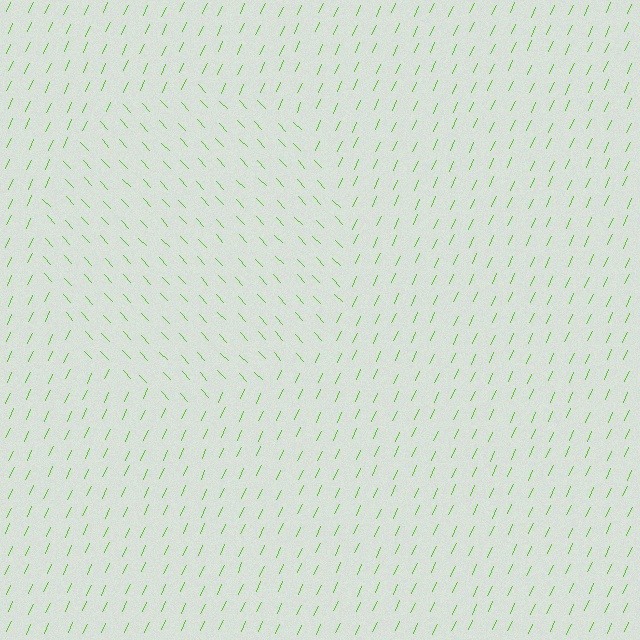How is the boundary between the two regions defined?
The boundary is defined purely by a change in line orientation (approximately 68 degrees difference). All lines are the same color and thickness.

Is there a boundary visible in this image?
Yes, there is a texture boundary formed by a change in line orientation.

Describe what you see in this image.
The image is filled with small lime line segments. A circle region in the image has lines oriented differently from the surrounding lines, creating a visible texture boundary.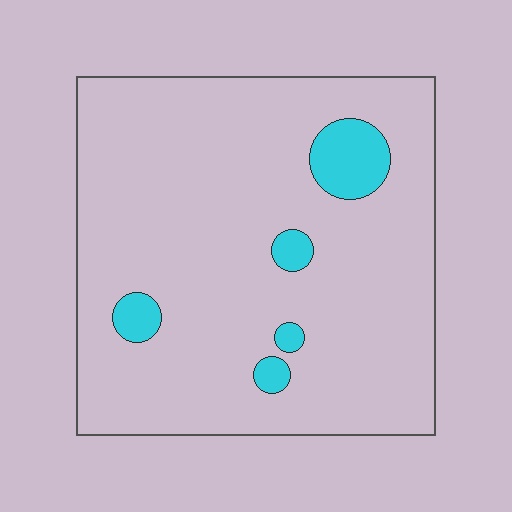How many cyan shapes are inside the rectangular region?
5.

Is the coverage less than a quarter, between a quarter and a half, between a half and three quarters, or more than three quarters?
Less than a quarter.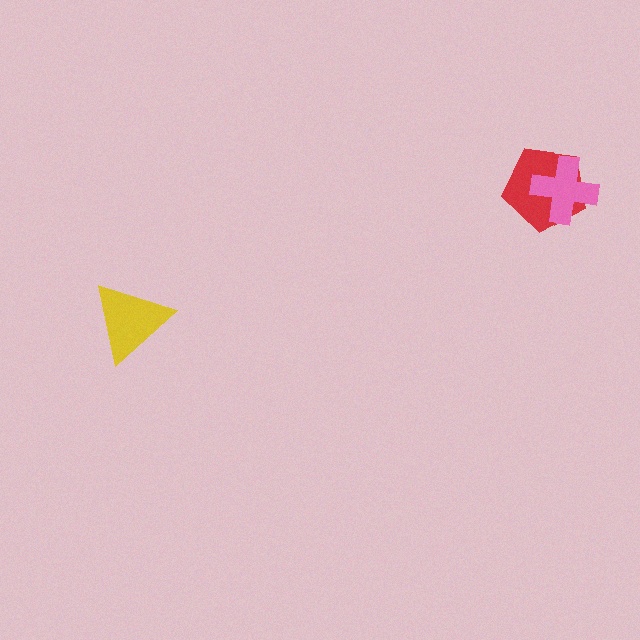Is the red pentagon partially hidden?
Yes, it is partially covered by another shape.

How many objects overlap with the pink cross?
1 object overlaps with the pink cross.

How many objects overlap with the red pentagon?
1 object overlaps with the red pentagon.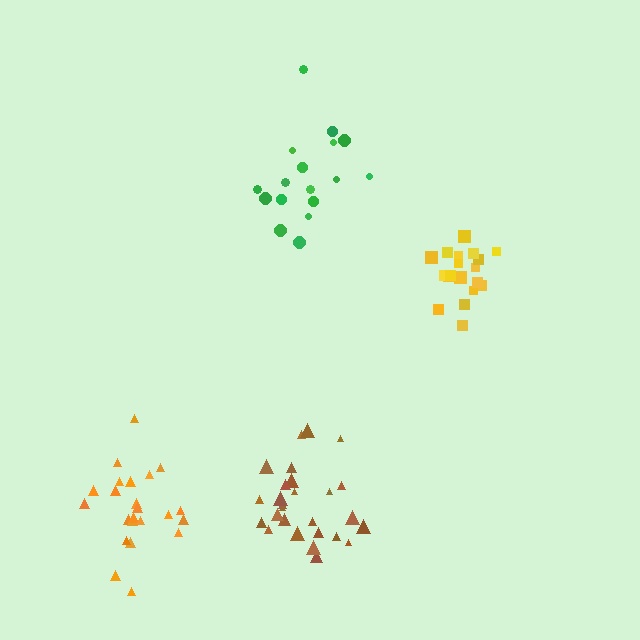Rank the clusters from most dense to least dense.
yellow, brown, green, orange.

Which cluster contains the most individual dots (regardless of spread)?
Brown (27).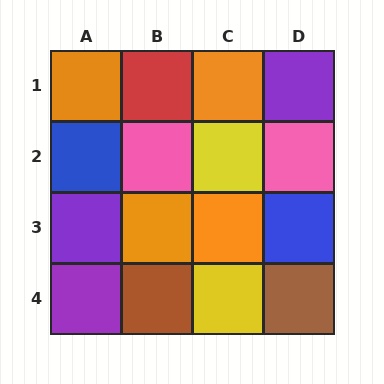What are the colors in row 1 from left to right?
Orange, red, orange, purple.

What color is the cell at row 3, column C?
Orange.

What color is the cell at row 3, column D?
Blue.